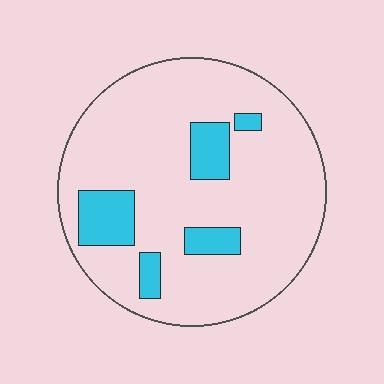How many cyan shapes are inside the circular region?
5.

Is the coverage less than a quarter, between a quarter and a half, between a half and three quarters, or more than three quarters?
Less than a quarter.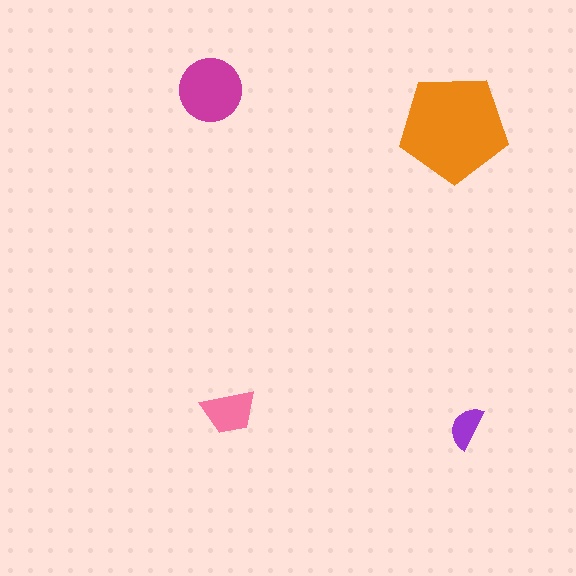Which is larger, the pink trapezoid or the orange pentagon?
The orange pentagon.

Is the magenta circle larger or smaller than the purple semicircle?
Larger.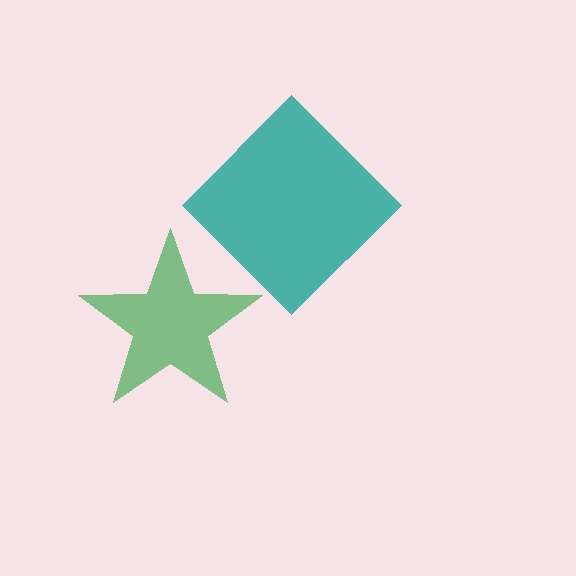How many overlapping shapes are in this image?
There are 2 overlapping shapes in the image.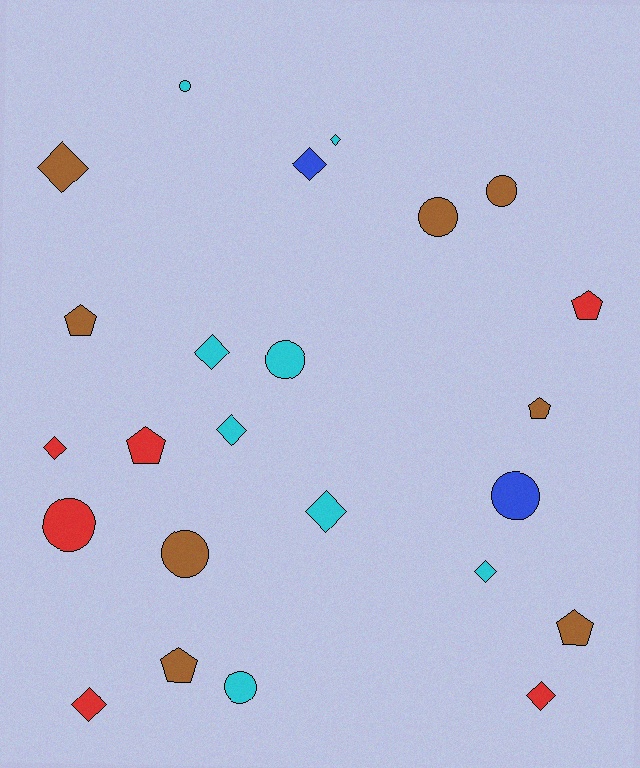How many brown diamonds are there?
There is 1 brown diamond.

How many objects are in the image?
There are 24 objects.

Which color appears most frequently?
Cyan, with 8 objects.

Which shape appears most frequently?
Diamond, with 10 objects.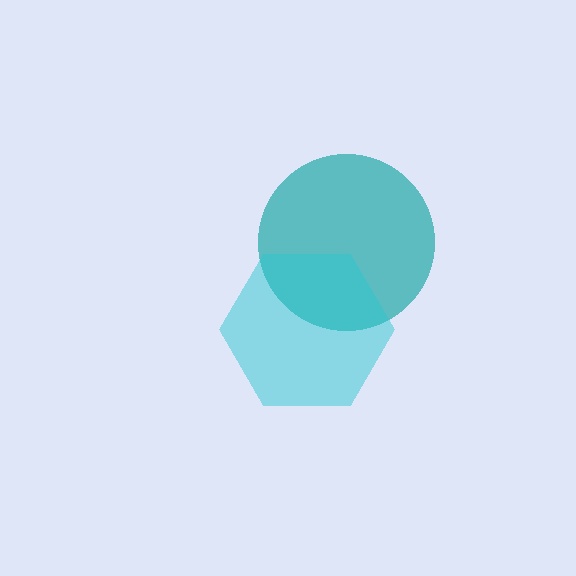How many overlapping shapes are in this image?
There are 2 overlapping shapes in the image.